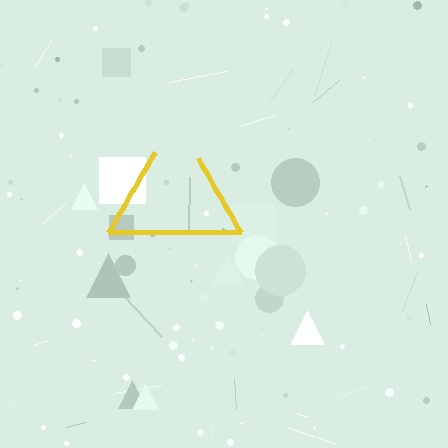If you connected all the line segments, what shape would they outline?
They would outline a triangle.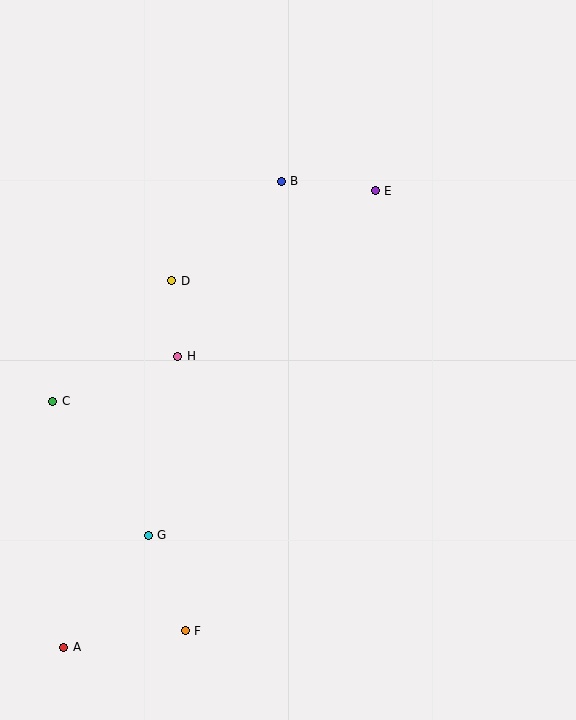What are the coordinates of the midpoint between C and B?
The midpoint between C and B is at (167, 291).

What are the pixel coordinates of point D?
Point D is at (172, 281).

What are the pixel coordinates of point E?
Point E is at (375, 191).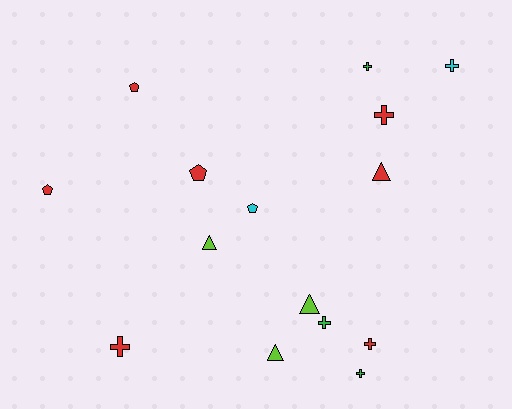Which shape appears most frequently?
Cross, with 7 objects.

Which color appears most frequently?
Red, with 7 objects.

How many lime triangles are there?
There are 3 lime triangles.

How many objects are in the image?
There are 15 objects.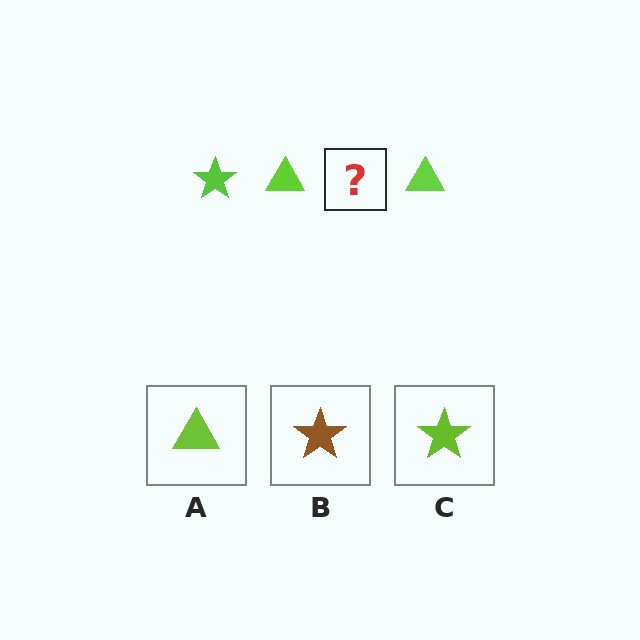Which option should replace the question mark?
Option C.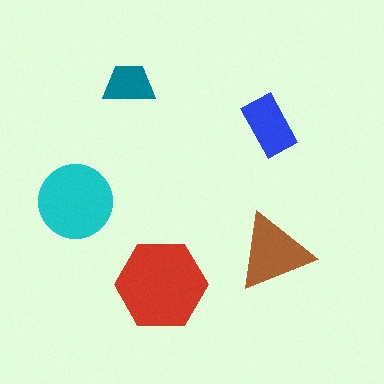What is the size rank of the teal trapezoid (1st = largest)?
5th.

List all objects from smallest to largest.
The teal trapezoid, the blue rectangle, the brown triangle, the cyan circle, the red hexagon.